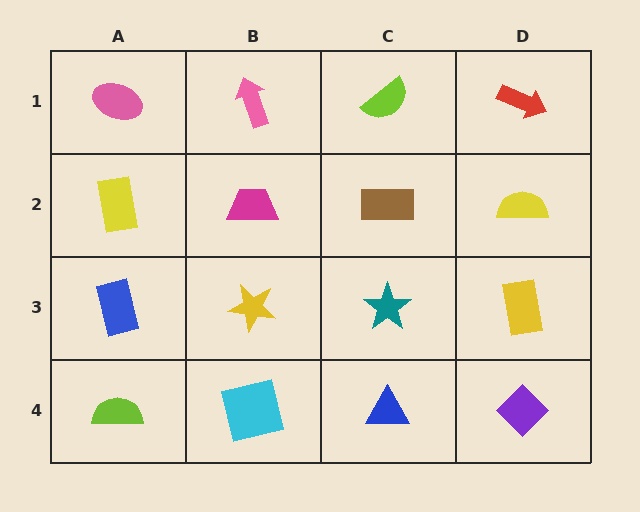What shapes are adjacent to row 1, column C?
A brown rectangle (row 2, column C), a pink arrow (row 1, column B), a red arrow (row 1, column D).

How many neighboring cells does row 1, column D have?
2.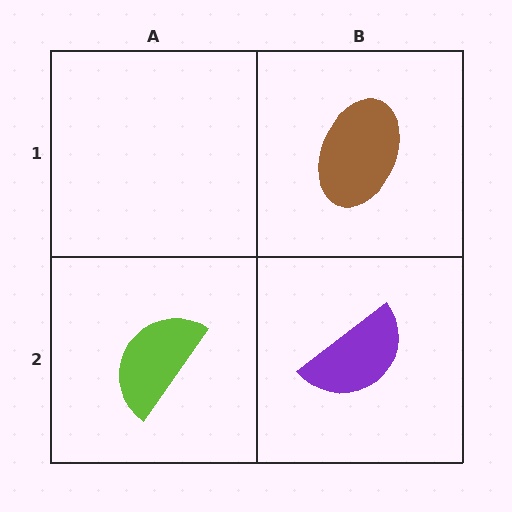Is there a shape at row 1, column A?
No, that cell is empty.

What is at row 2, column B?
A purple semicircle.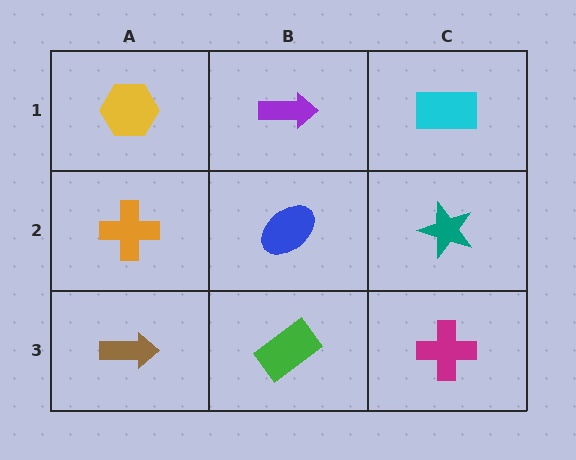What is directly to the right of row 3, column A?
A green rectangle.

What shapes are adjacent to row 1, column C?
A teal star (row 2, column C), a purple arrow (row 1, column B).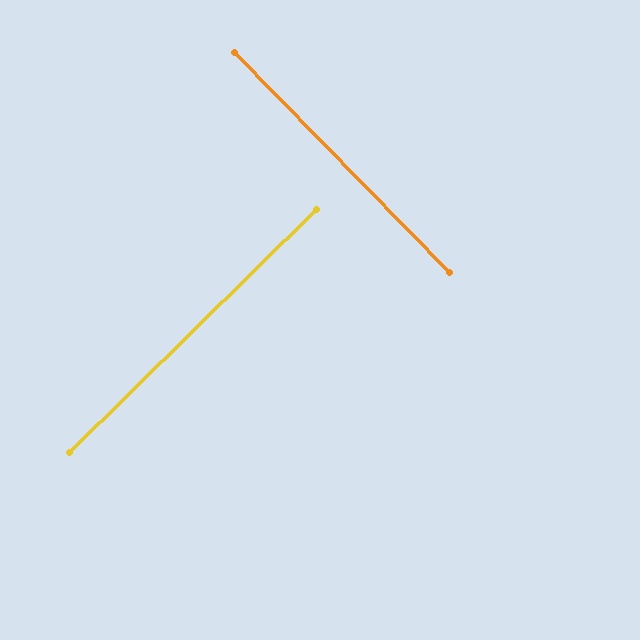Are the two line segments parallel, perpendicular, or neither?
Perpendicular — they meet at approximately 90°.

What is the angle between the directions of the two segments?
Approximately 90 degrees.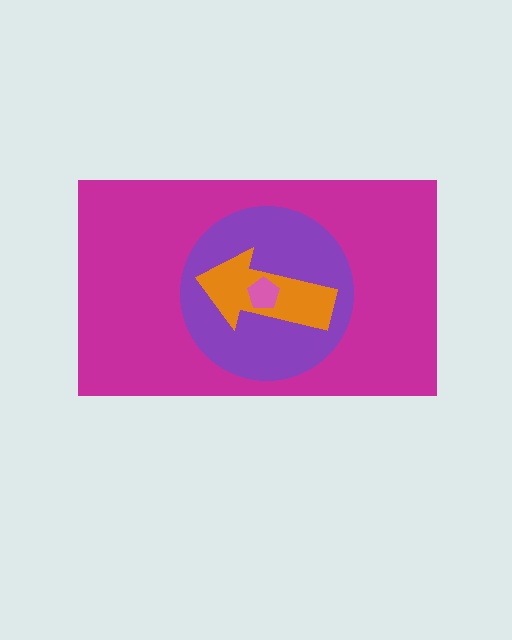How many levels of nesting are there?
4.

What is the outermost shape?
The magenta rectangle.